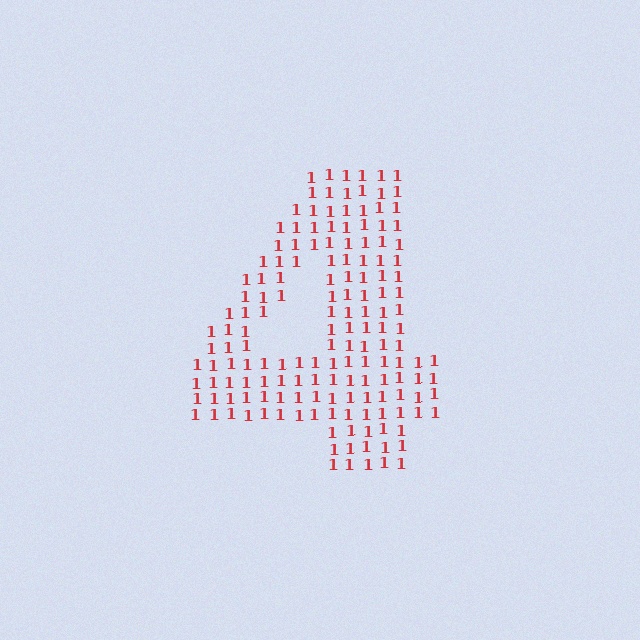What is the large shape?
The large shape is the digit 4.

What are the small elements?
The small elements are digit 1's.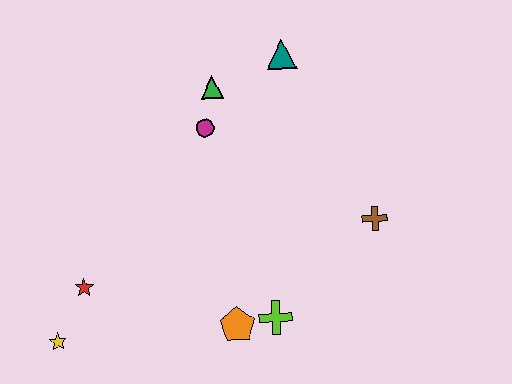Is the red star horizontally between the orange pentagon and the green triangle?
No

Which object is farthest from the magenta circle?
The yellow star is farthest from the magenta circle.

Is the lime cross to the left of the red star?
No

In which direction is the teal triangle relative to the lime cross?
The teal triangle is above the lime cross.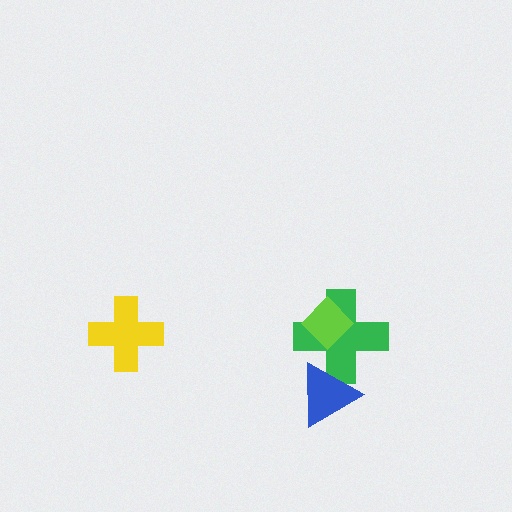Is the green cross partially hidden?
Yes, it is partially covered by another shape.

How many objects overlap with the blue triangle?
1 object overlaps with the blue triangle.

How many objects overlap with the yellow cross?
0 objects overlap with the yellow cross.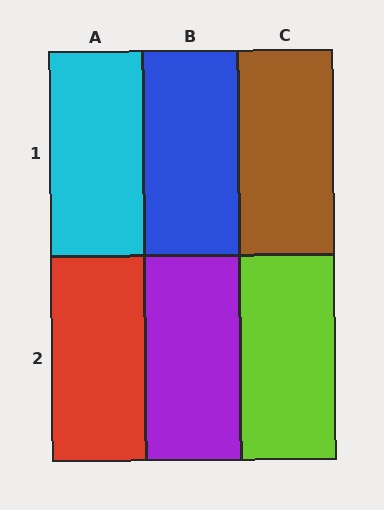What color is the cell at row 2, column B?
Purple.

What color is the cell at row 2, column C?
Lime.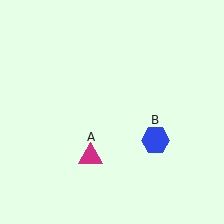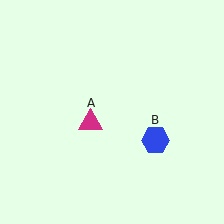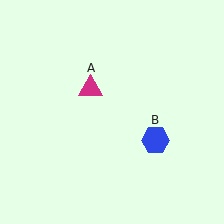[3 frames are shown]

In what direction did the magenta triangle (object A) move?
The magenta triangle (object A) moved up.